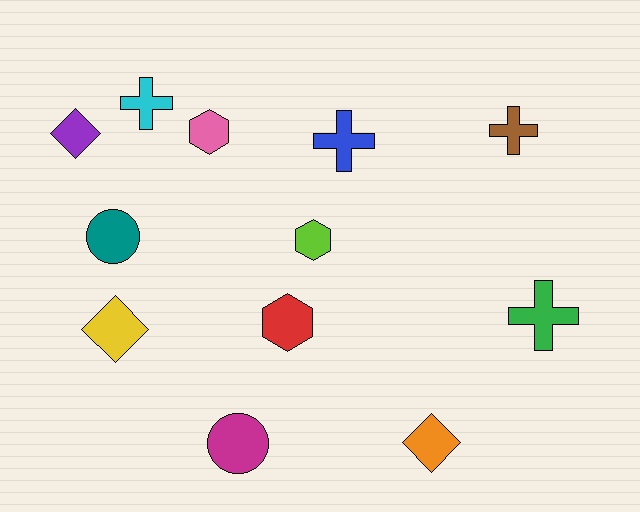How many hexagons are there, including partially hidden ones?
There are 3 hexagons.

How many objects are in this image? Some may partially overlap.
There are 12 objects.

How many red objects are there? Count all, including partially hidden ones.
There is 1 red object.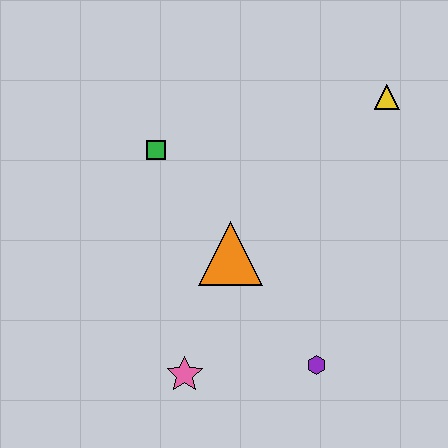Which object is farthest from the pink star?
The yellow triangle is farthest from the pink star.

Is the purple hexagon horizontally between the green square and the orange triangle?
No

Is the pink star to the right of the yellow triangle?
No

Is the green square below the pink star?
No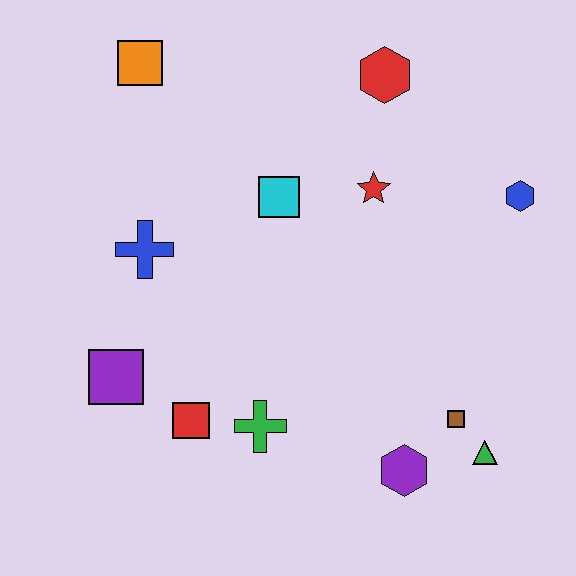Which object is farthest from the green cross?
The orange square is farthest from the green cross.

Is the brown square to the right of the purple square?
Yes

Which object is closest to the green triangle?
The brown square is closest to the green triangle.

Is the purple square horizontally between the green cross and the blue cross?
No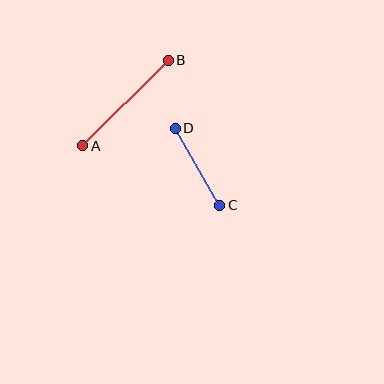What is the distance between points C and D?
The distance is approximately 89 pixels.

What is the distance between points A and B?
The distance is approximately 121 pixels.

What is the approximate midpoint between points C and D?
The midpoint is at approximately (197, 167) pixels.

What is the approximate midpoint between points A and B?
The midpoint is at approximately (125, 103) pixels.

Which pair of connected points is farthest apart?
Points A and B are farthest apart.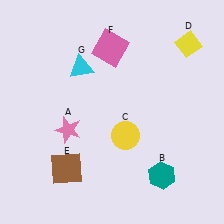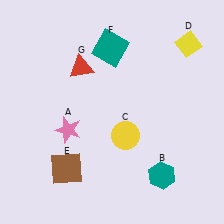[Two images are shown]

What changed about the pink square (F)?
In Image 1, F is pink. In Image 2, it changed to teal.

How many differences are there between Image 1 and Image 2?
There are 2 differences between the two images.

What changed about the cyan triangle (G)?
In Image 1, G is cyan. In Image 2, it changed to red.